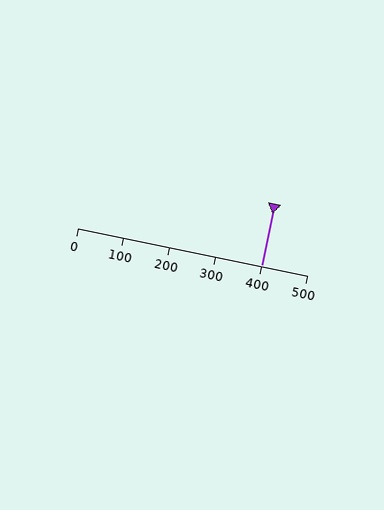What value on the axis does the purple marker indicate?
The marker indicates approximately 400.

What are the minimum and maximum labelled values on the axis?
The axis runs from 0 to 500.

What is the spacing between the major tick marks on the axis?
The major ticks are spaced 100 apart.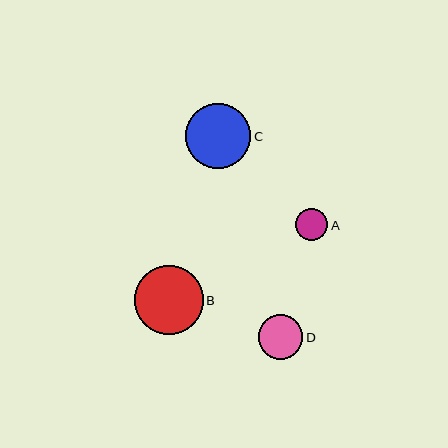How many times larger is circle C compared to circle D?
Circle C is approximately 1.5 times the size of circle D.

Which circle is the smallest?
Circle A is the smallest with a size of approximately 32 pixels.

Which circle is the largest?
Circle B is the largest with a size of approximately 69 pixels.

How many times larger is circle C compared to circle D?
Circle C is approximately 1.5 times the size of circle D.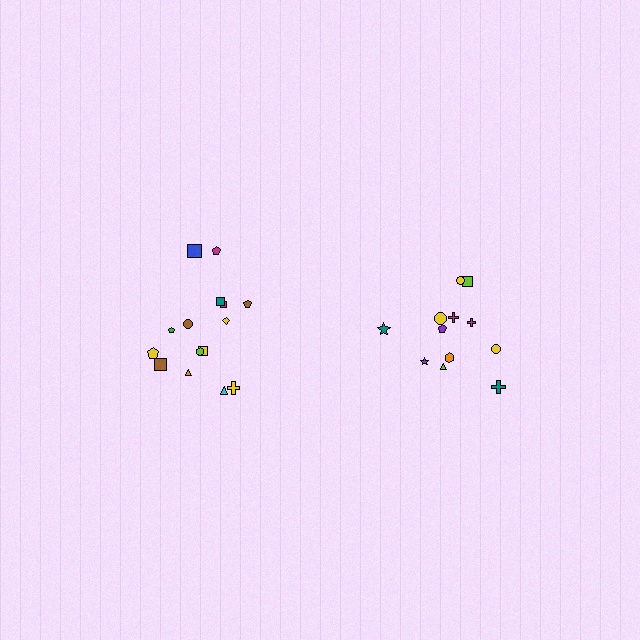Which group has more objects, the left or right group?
The left group.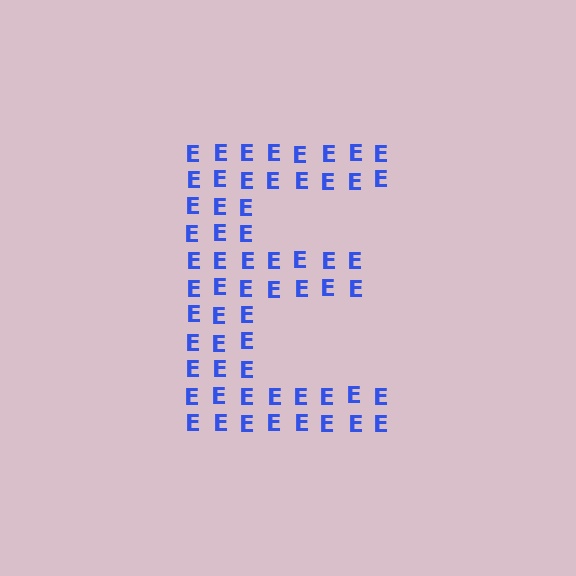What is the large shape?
The large shape is the letter E.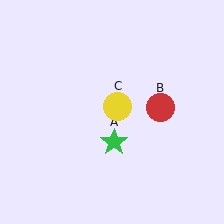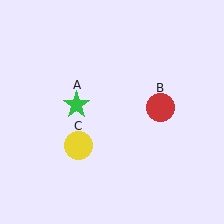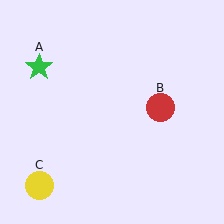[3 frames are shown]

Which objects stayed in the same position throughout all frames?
Red circle (object B) remained stationary.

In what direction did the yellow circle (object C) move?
The yellow circle (object C) moved down and to the left.